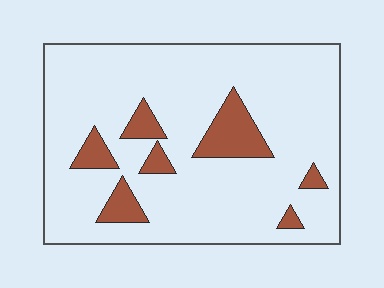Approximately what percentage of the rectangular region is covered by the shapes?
Approximately 15%.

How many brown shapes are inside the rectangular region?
7.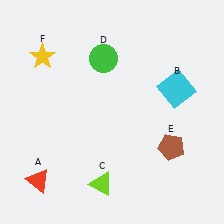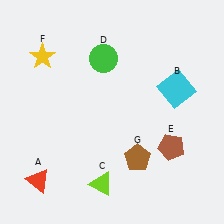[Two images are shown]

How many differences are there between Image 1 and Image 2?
There is 1 difference between the two images.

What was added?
A brown pentagon (G) was added in Image 2.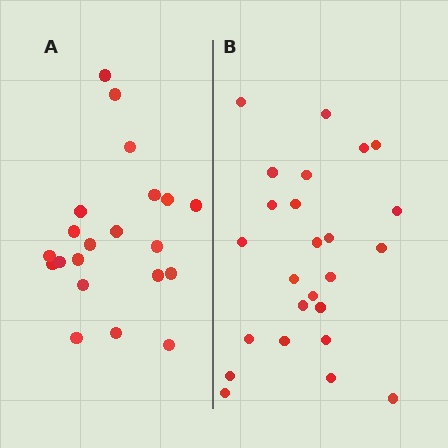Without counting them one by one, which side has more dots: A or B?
Region B (the right region) has more dots.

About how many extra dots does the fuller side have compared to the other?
Region B has about 4 more dots than region A.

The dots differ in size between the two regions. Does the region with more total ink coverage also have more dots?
No. Region A has more total ink coverage because its dots are larger, but region B actually contains more individual dots. Total area can be misleading — the number of items is what matters here.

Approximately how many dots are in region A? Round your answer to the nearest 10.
About 20 dots. (The exact count is 21, which rounds to 20.)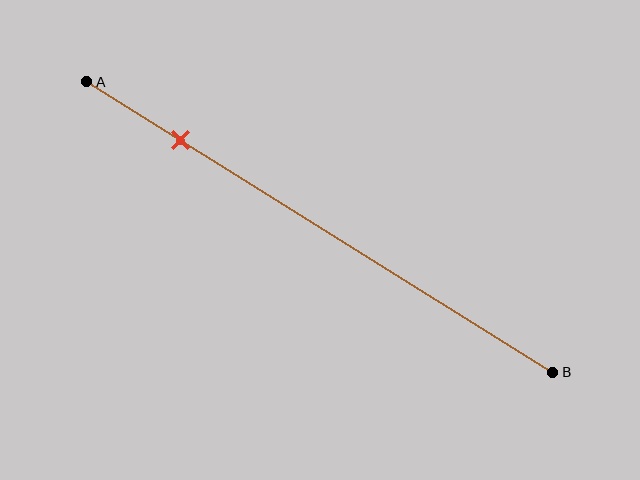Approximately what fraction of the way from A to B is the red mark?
The red mark is approximately 20% of the way from A to B.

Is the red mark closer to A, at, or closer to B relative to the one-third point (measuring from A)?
The red mark is closer to point A than the one-third point of segment AB.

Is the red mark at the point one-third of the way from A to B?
No, the mark is at about 20% from A, not at the 33% one-third point.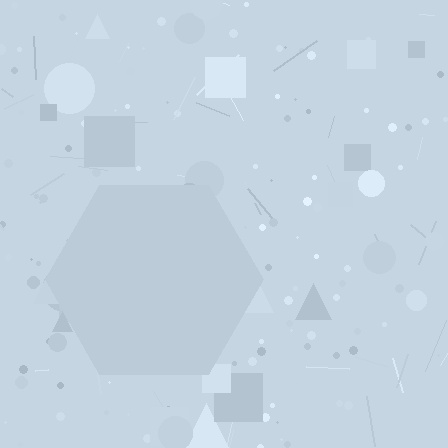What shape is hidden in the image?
A hexagon is hidden in the image.